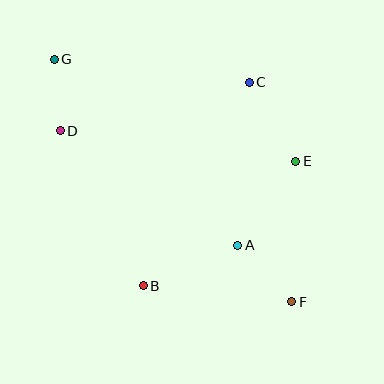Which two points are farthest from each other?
Points F and G are farthest from each other.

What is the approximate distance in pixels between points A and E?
The distance between A and E is approximately 102 pixels.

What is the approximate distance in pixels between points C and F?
The distance between C and F is approximately 224 pixels.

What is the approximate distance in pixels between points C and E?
The distance between C and E is approximately 92 pixels.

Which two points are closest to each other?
Points D and G are closest to each other.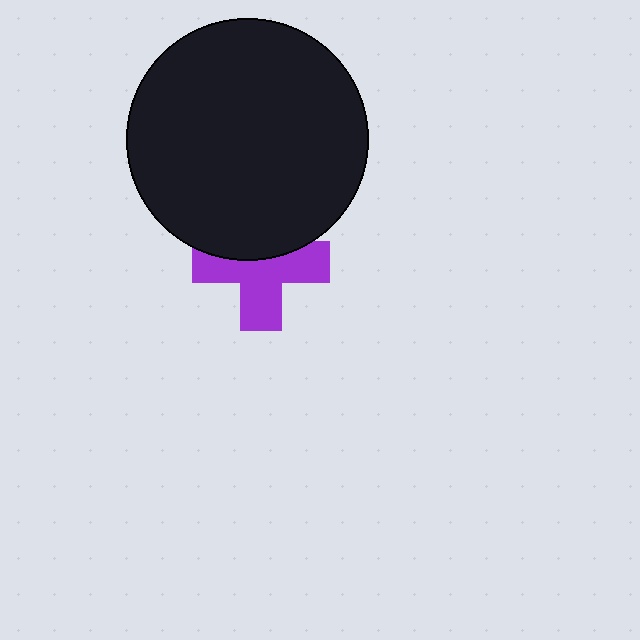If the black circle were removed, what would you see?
You would see the complete purple cross.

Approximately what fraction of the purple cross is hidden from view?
Roughly 38% of the purple cross is hidden behind the black circle.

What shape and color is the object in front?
The object in front is a black circle.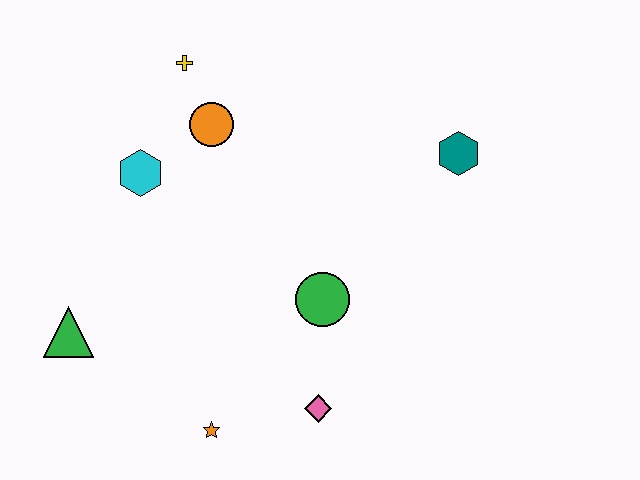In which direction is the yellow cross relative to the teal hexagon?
The yellow cross is to the left of the teal hexagon.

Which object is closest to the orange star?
The pink diamond is closest to the orange star.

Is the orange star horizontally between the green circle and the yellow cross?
Yes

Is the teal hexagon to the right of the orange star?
Yes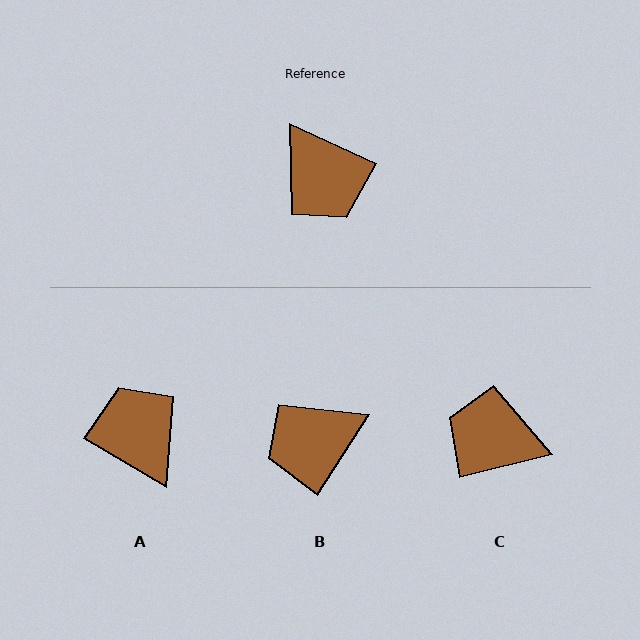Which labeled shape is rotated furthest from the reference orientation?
A, about 174 degrees away.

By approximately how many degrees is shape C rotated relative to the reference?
Approximately 141 degrees clockwise.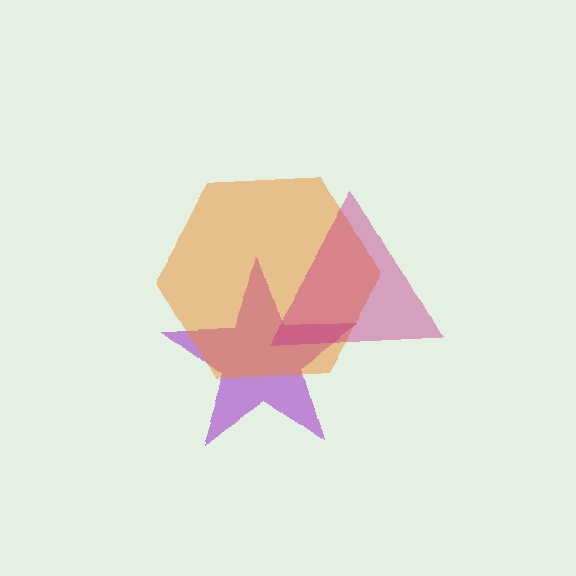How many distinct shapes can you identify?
There are 3 distinct shapes: a purple star, an orange hexagon, a magenta triangle.